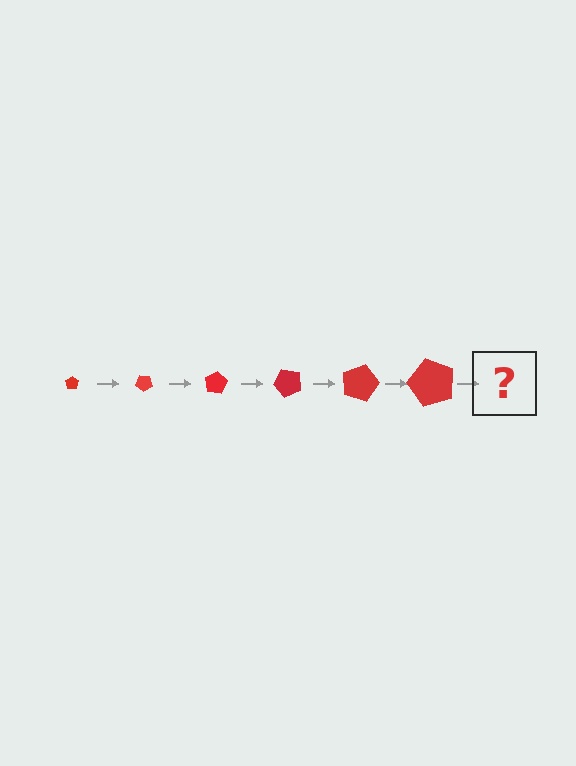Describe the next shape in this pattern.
It should be a pentagon, larger than the previous one and rotated 240 degrees from the start.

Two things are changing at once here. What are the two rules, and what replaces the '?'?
The two rules are that the pentagon grows larger each step and it rotates 40 degrees each step. The '?' should be a pentagon, larger than the previous one and rotated 240 degrees from the start.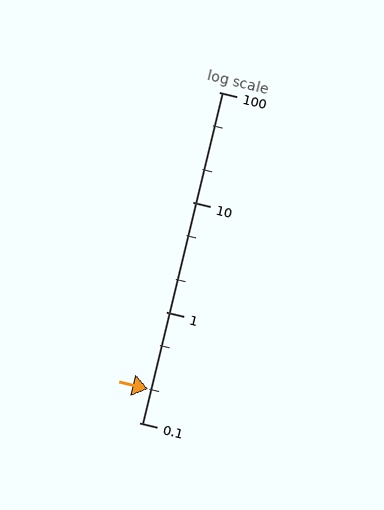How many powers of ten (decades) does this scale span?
The scale spans 3 decades, from 0.1 to 100.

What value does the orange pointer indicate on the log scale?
The pointer indicates approximately 0.2.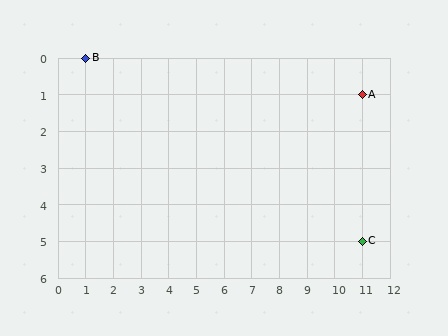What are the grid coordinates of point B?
Point B is at grid coordinates (1, 0).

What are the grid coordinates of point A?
Point A is at grid coordinates (11, 1).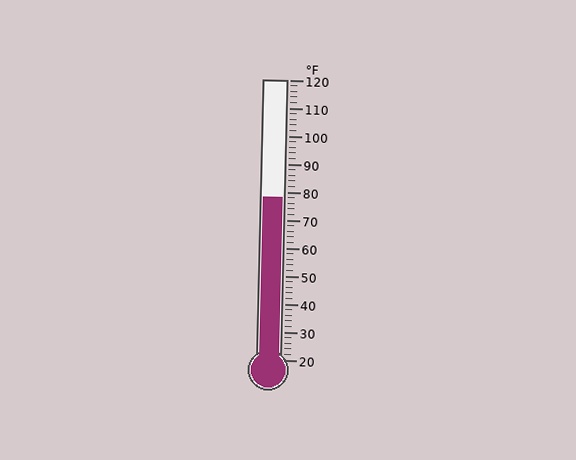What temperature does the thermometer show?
The thermometer shows approximately 78°F.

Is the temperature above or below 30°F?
The temperature is above 30°F.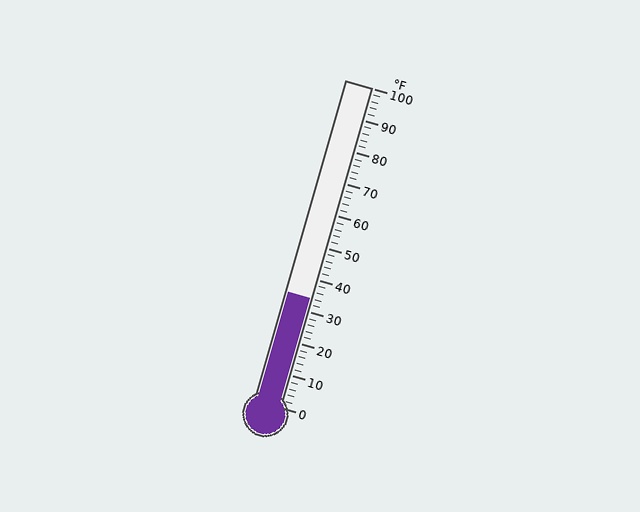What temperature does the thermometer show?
The thermometer shows approximately 34°F.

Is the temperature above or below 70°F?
The temperature is below 70°F.